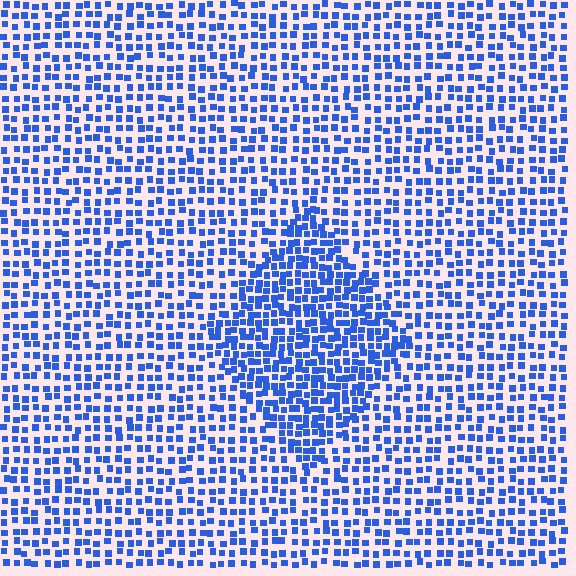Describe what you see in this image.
The image contains small blue elements arranged at two different densities. A diamond-shaped region is visible where the elements are more densely packed than the surrounding area.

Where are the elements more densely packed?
The elements are more densely packed inside the diamond boundary.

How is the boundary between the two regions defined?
The boundary is defined by a change in element density (approximately 1.7x ratio). All elements are the same color, size, and shape.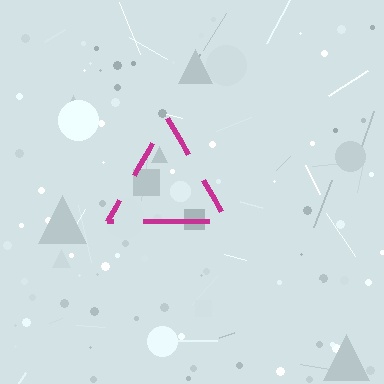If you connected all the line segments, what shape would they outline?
They would outline a triangle.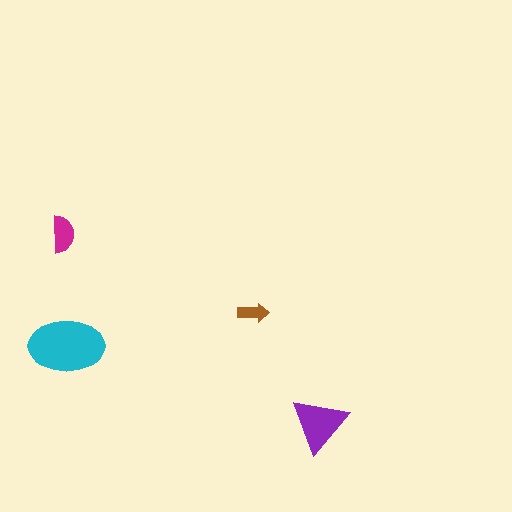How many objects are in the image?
There are 4 objects in the image.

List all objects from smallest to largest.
The brown arrow, the magenta semicircle, the purple triangle, the cyan ellipse.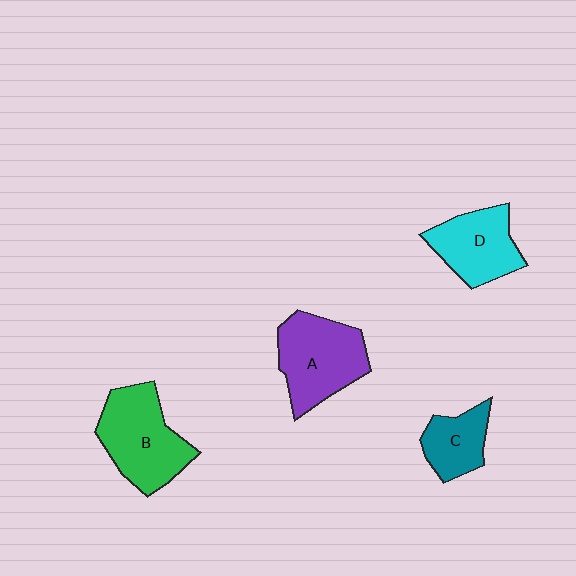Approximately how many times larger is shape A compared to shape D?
Approximately 1.3 times.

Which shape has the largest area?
Shape B (green).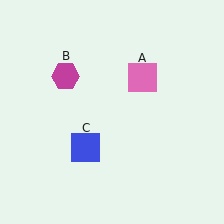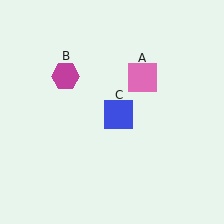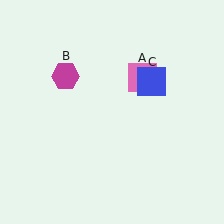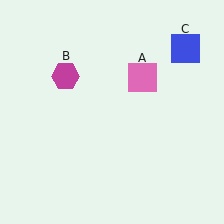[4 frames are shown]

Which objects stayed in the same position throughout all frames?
Pink square (object A) and magenta hexagon (object B) remained stationary.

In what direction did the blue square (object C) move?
The blue square (object C) moved up and to the right.